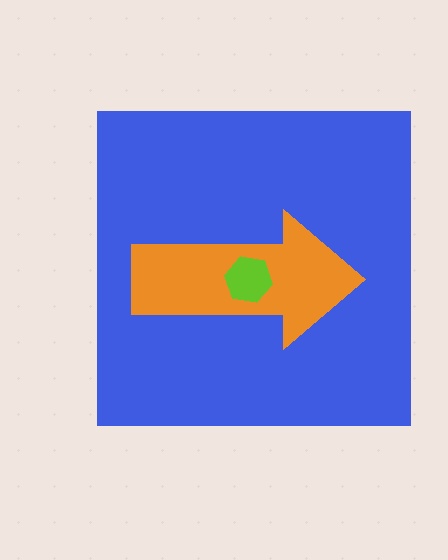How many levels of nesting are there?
3.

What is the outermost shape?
The blue square.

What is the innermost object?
The lime hexagon.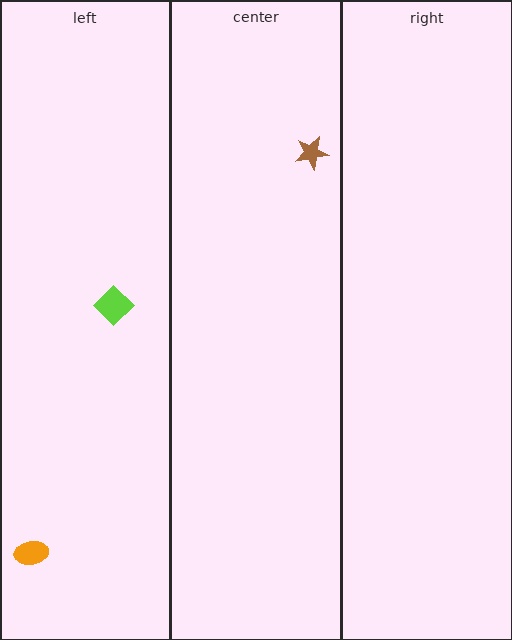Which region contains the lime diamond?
The left region.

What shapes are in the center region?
The brown star.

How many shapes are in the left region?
2.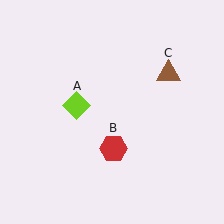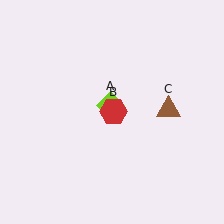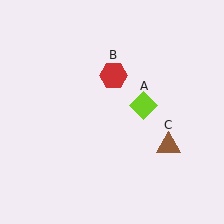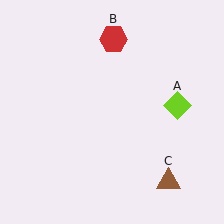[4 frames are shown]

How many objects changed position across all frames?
3 objects changed position: lime diamond (object A), red hexagon (object B), brown triangle (object C).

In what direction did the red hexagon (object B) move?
The red hexagon (object B) moved up.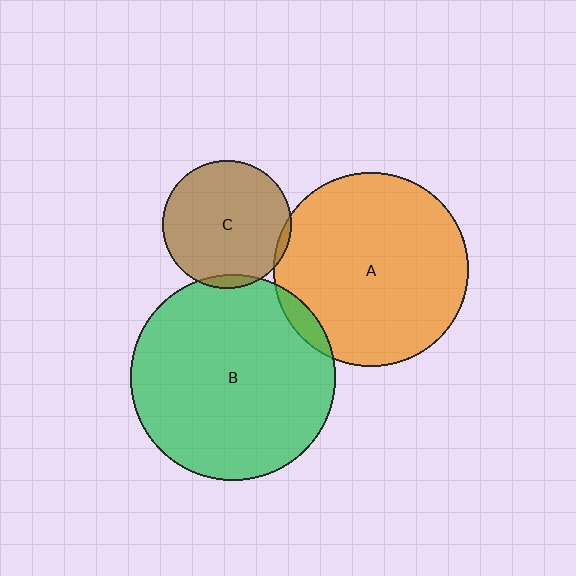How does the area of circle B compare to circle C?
Approximately 2.6 times.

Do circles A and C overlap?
Yes.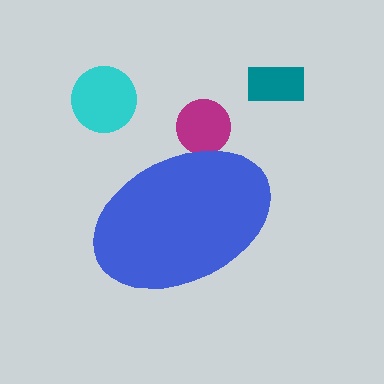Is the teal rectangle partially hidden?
No, the teal rectangle is fully visible.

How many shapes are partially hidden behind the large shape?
1 shape is partially hidden.